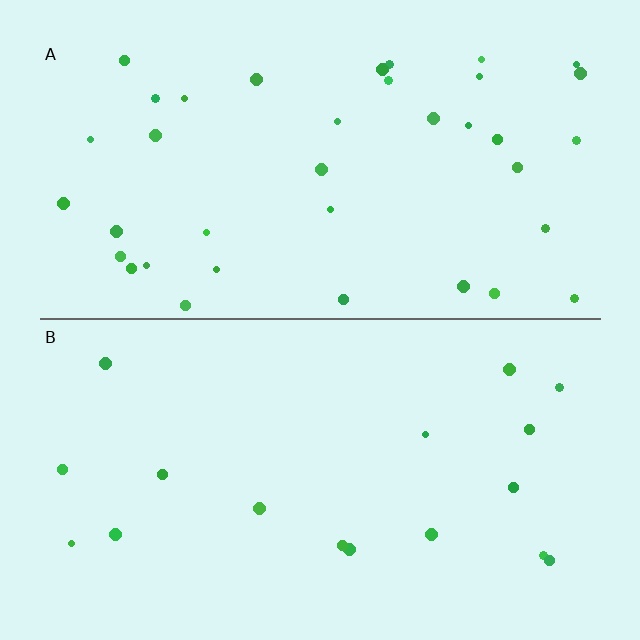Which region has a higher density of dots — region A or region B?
A (the top).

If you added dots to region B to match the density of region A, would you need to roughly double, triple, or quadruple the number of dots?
Approximately double.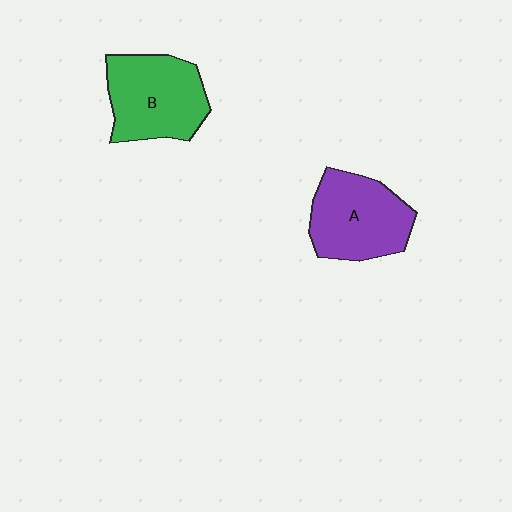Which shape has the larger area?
Shape B (green).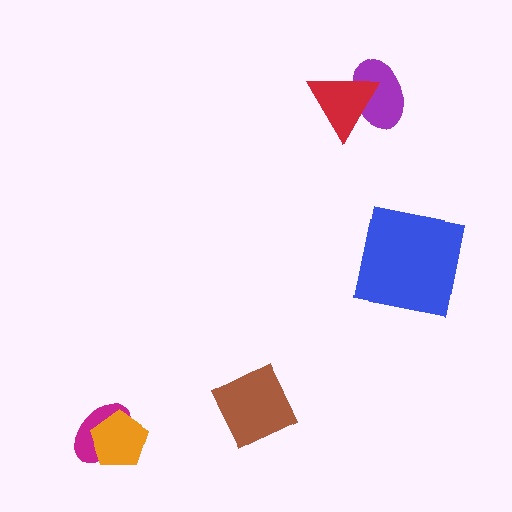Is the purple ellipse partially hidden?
Yes, it is partially covered by another shape.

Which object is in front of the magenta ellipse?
The orange pentagon is in front of the magenta ellipse.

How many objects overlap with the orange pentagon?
1 object overlaps with the orange pentagon.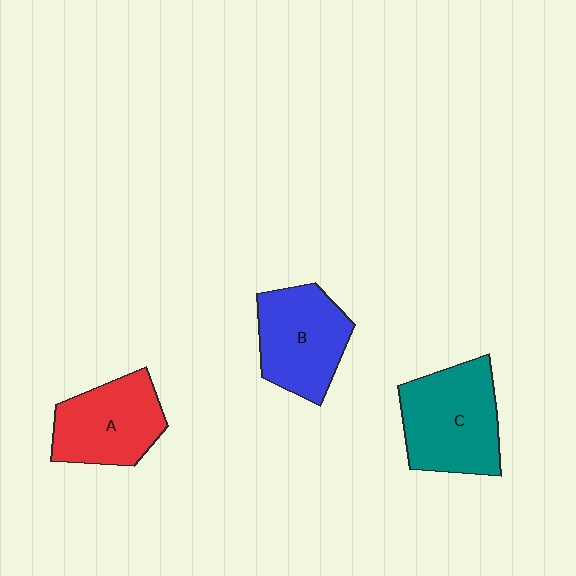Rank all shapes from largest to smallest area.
From largest to smallest: C (teal), B (blue), A (red).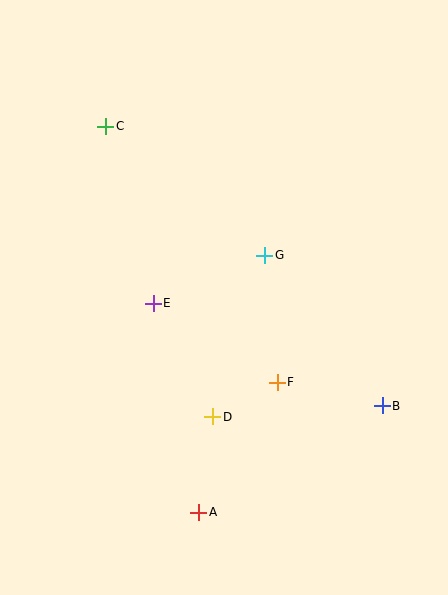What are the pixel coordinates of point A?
Point A is at (199, 512).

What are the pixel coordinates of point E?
Point E is at (153, 303).